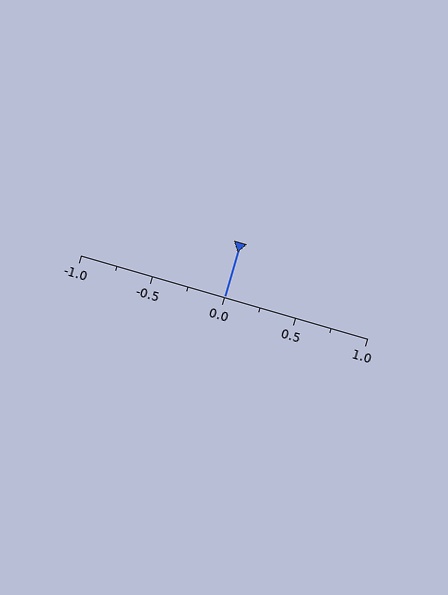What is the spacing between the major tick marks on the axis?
The major ticks are spaced 0.5 apart.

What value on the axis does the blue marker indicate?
The marker indicates approximately 0.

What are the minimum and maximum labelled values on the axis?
The axis runs from -1.0 to 1.0.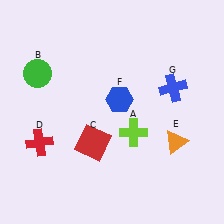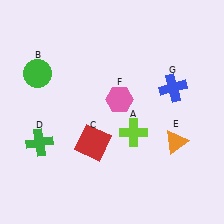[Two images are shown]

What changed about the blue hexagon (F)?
In Image 1, F is blue. In Image 2, it changed to pink.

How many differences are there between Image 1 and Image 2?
There are 2 differences between the two images.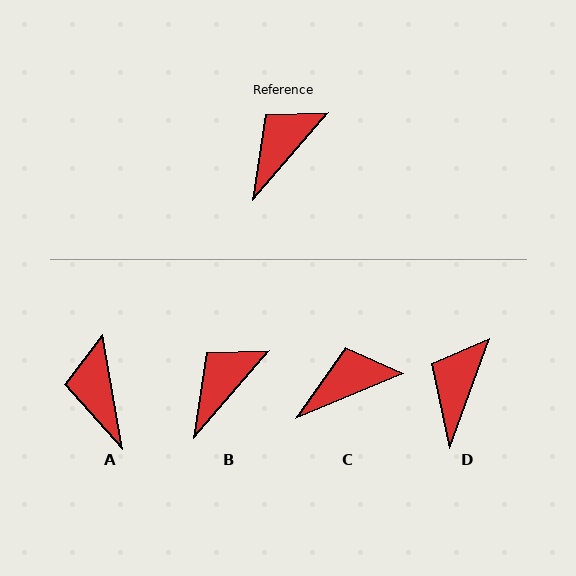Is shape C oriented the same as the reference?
No, it is off by about 27 degrees.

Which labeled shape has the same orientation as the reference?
B.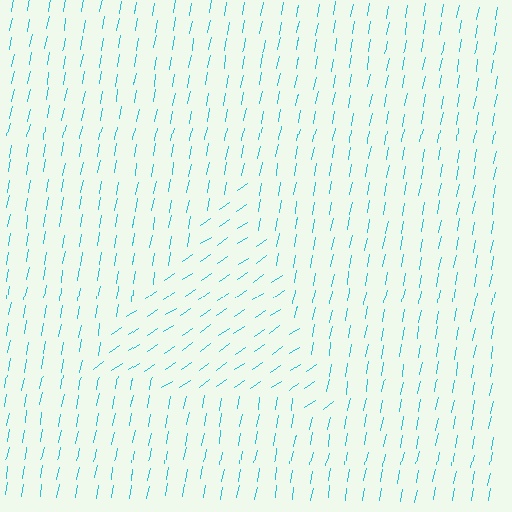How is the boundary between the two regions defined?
The boundary is defined purely by a change in line orientation (approximately 45 degrees difference). All lines are the same color and thickness.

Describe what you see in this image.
The image is filled with small cyan line segments. A triangle region in the image has lines oriented differently from the surrounding lines, creating a visible texture boundary.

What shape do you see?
I see a triangle.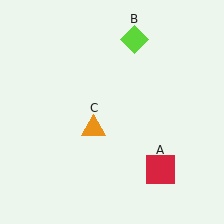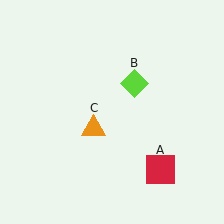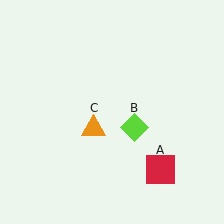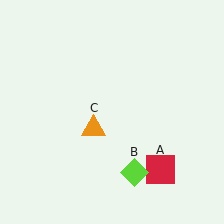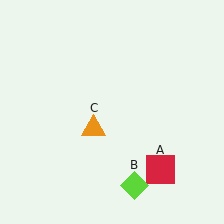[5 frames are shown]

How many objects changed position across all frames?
1 object changed position: lime diamond (object B).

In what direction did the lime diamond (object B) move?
The lime diamond (object B) moved down.